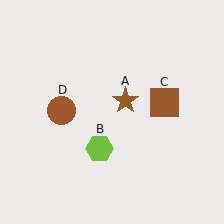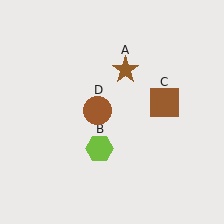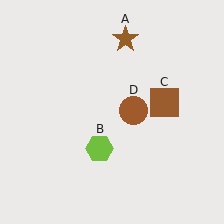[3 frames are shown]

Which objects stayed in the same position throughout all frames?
Lime hexagon (object B) and brown square (object C) remained stationary.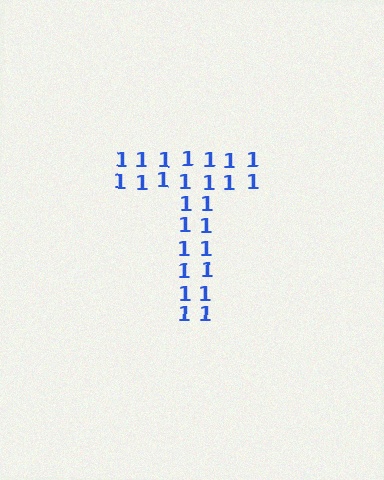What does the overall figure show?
The overall figure shows the letter T.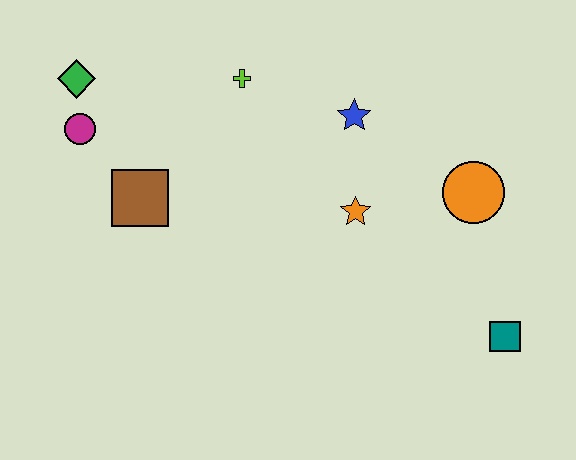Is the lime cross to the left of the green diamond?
No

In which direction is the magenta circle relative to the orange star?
The magenta circle is to the left of the orange star.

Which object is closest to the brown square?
The magenta circle is closest to the brown square.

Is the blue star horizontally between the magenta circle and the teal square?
Yes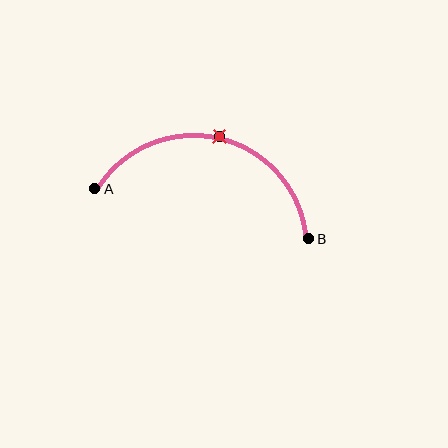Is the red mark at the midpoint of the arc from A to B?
Yes. The red mark lies on the arc at equal arc-length from both A and B — it is the arc midpoint.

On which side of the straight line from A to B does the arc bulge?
The arc bulges above the straight line connecting A and B.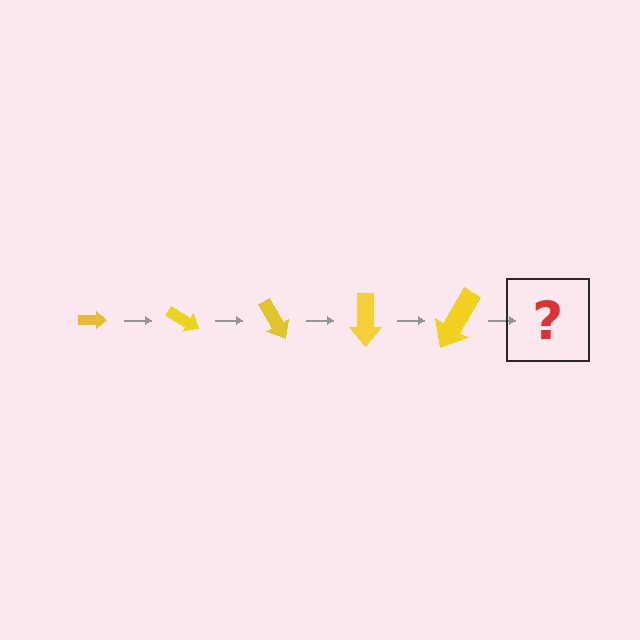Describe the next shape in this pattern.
It should be an arrow, larger than the previous one and rotated 150 degrees from the start.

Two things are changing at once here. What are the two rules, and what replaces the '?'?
The two rules are that the arrow grows larger each step and it rotates 30 degrees each step. The '?' should be an arrow, larger than the previous one and rotated 150 degrees from the start.